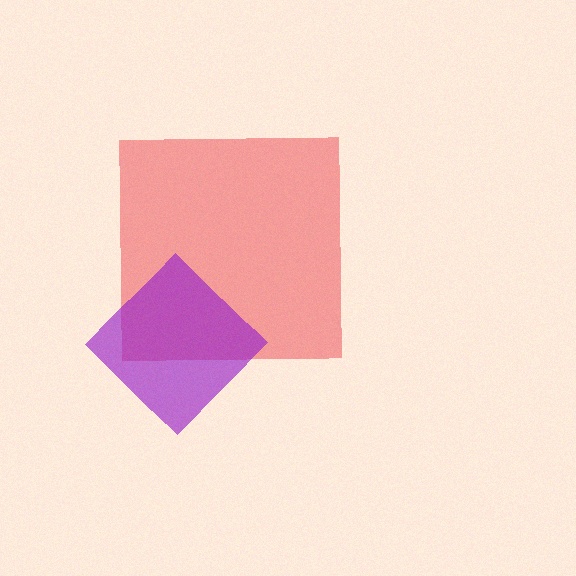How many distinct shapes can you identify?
There are 2 distinct shapes: a red square, a purple diamond.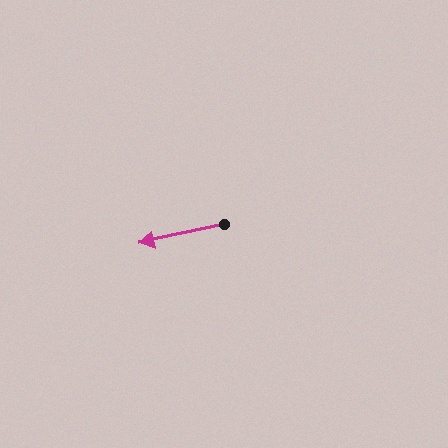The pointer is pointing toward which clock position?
Roughly 9 o'clock.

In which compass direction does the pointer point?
West.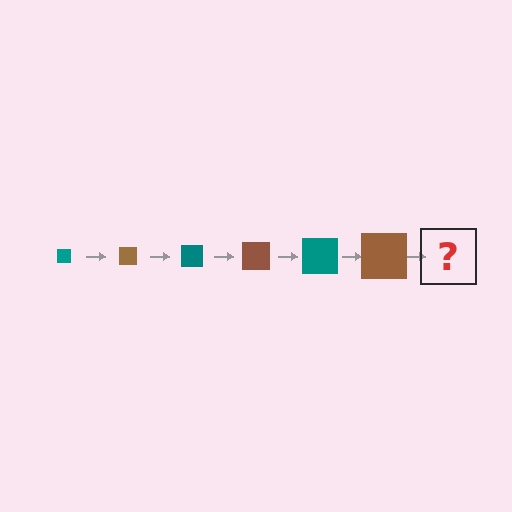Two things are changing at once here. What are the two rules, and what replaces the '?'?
The two rules are that the square grows larger each step and the color cycles through teal and brown. The '?' should be a teal square, larger than the previous one.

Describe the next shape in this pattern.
It should be a teal square, larger than the previous one.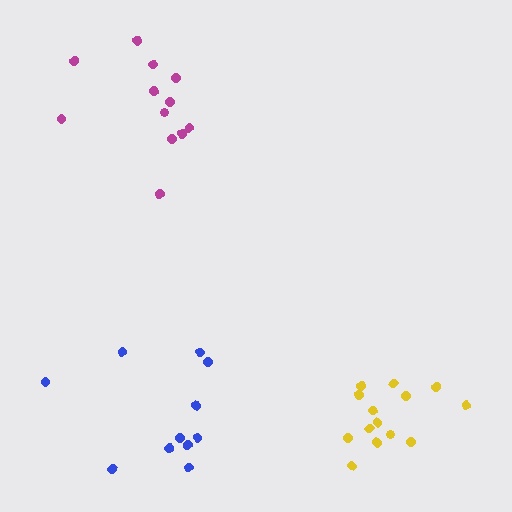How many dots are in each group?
Group 1: 12 dots, Group 2: 14 dots, Group 3: 11 dots (37 total).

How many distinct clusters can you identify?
There are 3 distinct clusters.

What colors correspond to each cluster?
The clusters are colored: magenta, yellow, blue.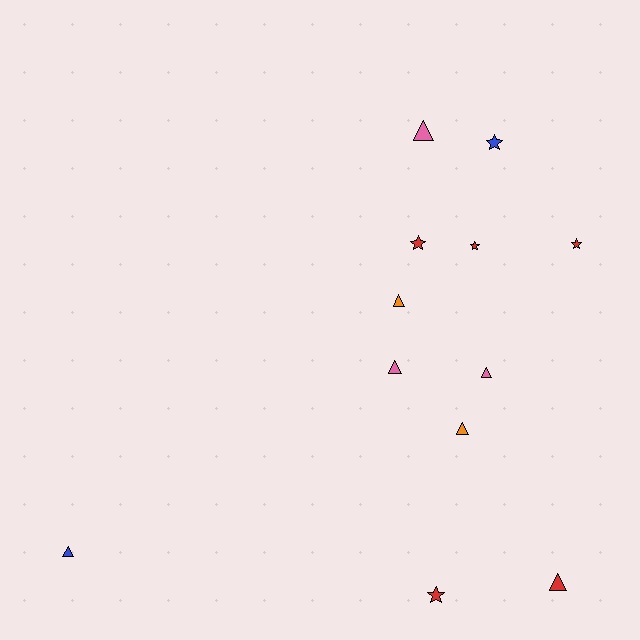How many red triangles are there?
There is 1 red triangle.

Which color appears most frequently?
Red, with 5 objects.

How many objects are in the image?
There are 12 objects.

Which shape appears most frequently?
Triangle, with 7 objects.